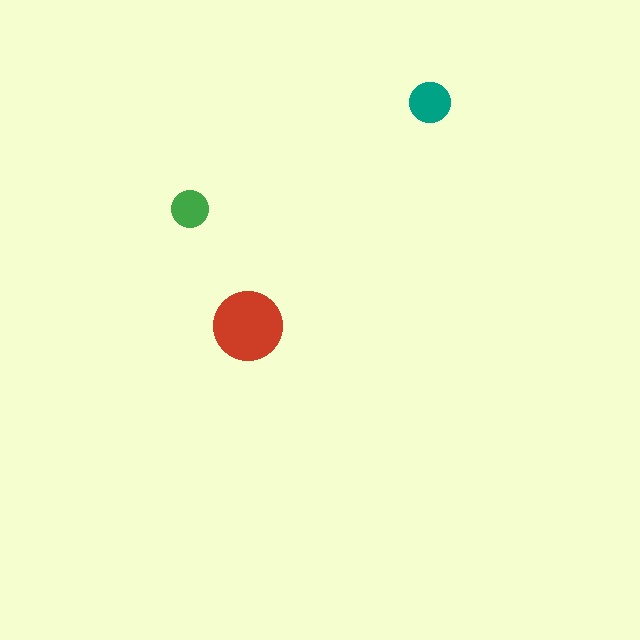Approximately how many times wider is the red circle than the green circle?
About 2 times wider.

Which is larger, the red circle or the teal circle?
The red one.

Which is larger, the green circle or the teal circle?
The teal one.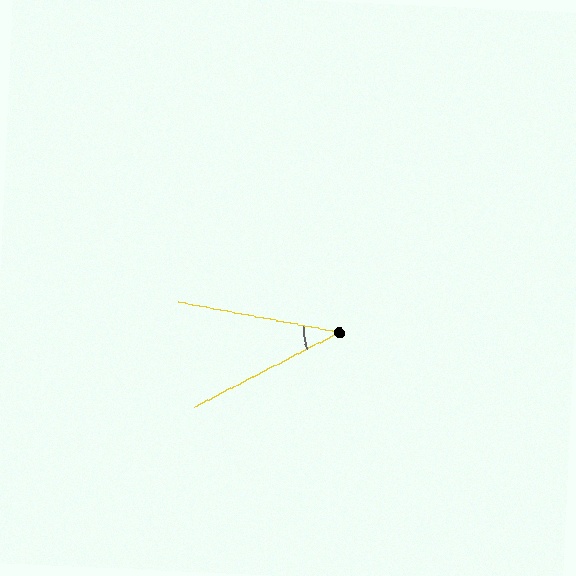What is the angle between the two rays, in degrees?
Approximately 38 degrees.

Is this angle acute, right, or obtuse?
It is acute.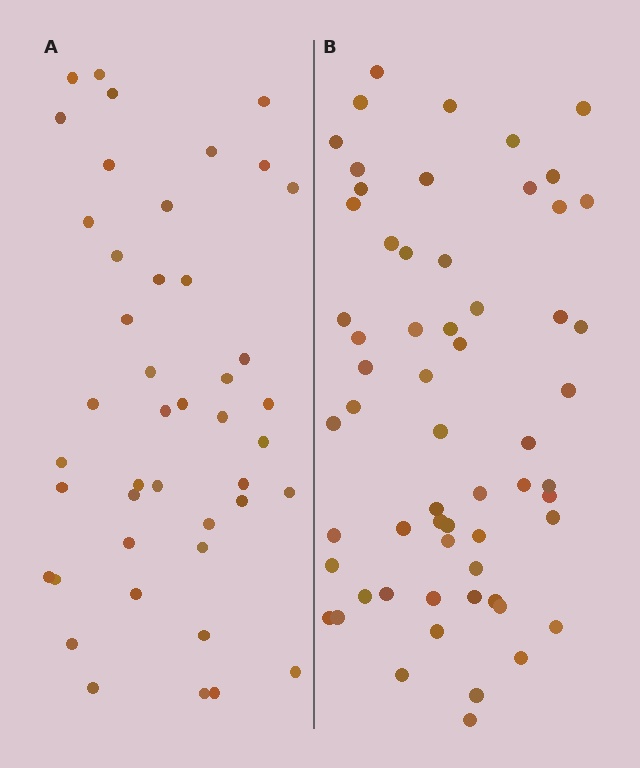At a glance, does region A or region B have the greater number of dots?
Region B (the right region) has more dots.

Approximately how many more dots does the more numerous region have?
Region B has approximately 15 more dots than region A.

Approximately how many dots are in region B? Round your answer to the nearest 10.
About 60 dots.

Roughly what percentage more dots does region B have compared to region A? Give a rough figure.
About 35% more.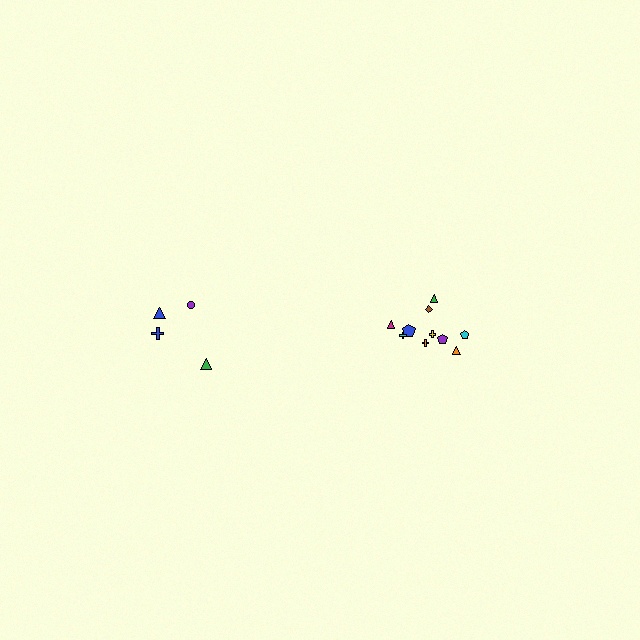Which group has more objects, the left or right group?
The right group.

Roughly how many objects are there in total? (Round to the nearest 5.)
Roughly 15 objects in total.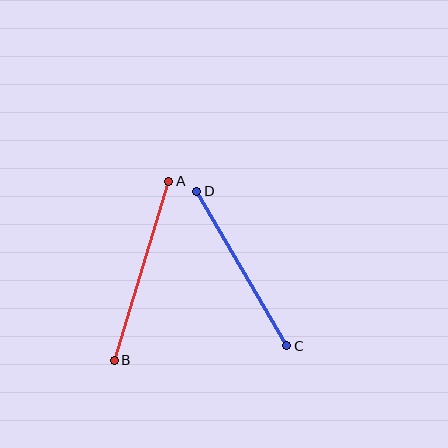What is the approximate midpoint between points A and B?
The midpoint is at approximately (142, 271) pixels.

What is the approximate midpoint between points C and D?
The midpoint is at approximately (242, 268) pixels.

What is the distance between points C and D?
The distance is approximately 179 pixels.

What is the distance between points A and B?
The distance is approximately 187 pixels.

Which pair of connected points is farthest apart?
Points A and B are farthest apart.